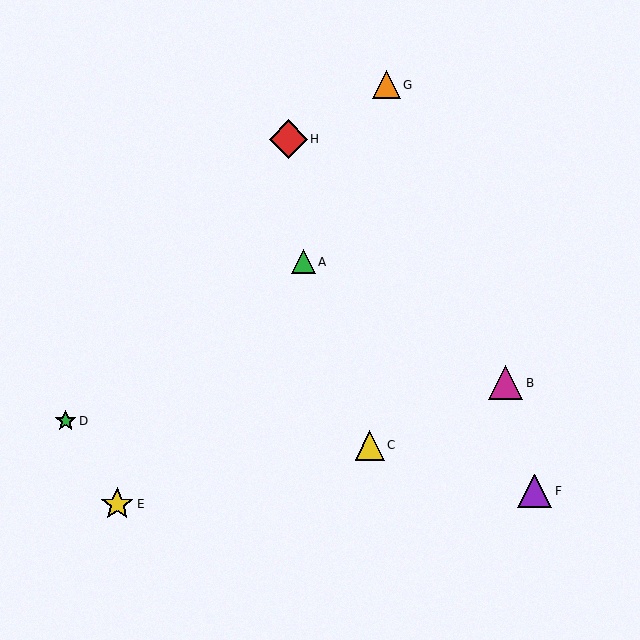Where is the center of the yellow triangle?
The center of the yellow triangle is at (370, 445).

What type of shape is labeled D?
Shape D is a green star.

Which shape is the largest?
The red diamond (labeled H) is the largest.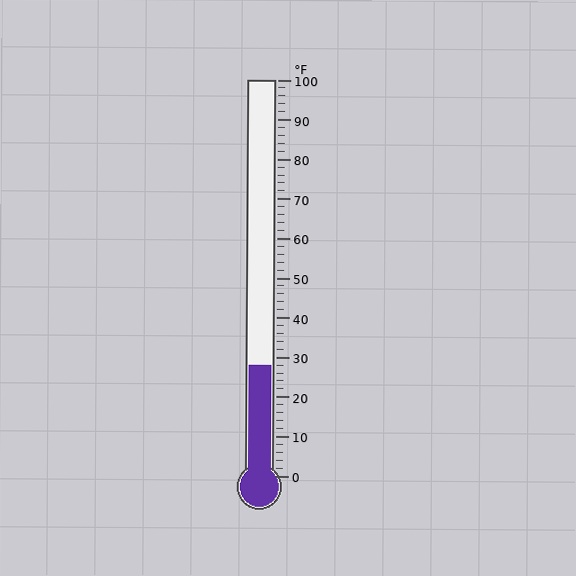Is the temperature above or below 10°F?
The temperature is above 10°F.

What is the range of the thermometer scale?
The thermometer scale ranges from 0°F to 100°F.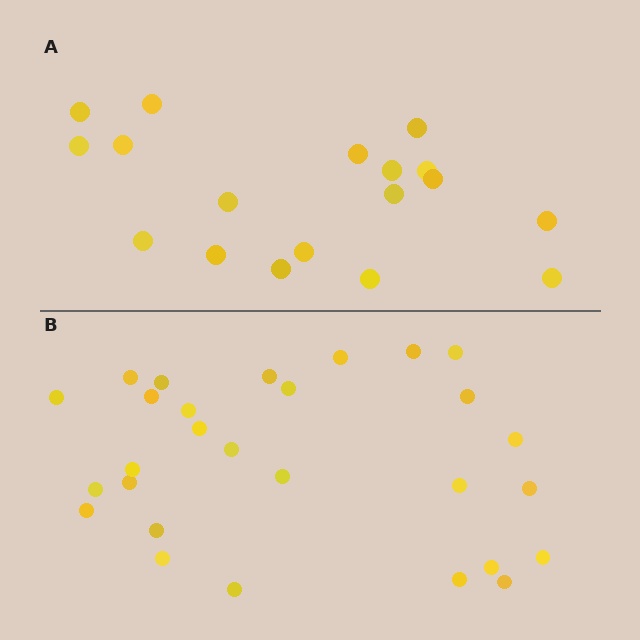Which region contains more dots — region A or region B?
Region B (the bottom region) has more dots.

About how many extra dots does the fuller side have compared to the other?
Region B has roughly 10 or so more dots than region A.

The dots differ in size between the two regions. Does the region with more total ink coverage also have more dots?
No. Region A has more total ink coverage because its dots are larger, but region B actually contains more individual dots. Total area can be misleading — the number of items is what matters here.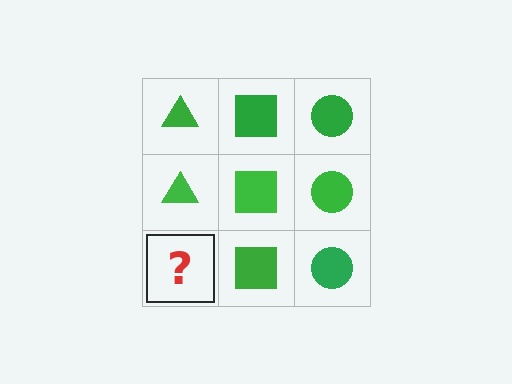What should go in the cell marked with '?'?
The missing cell should contain a green triangle.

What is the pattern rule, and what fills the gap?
The rule is that each column has a consistent shape. The gap should be filled with a green triangle.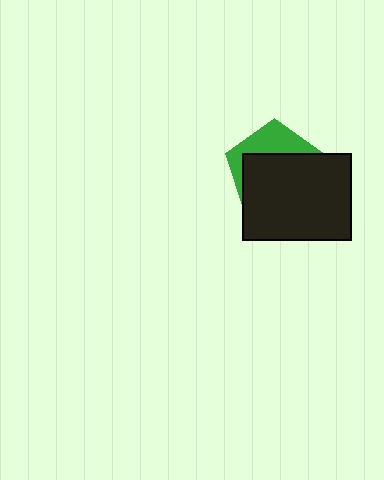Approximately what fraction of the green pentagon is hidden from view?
Roughly 66% of the green pentagon is hidden behind the black rectangle.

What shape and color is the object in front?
The object in front is a black rectangle.